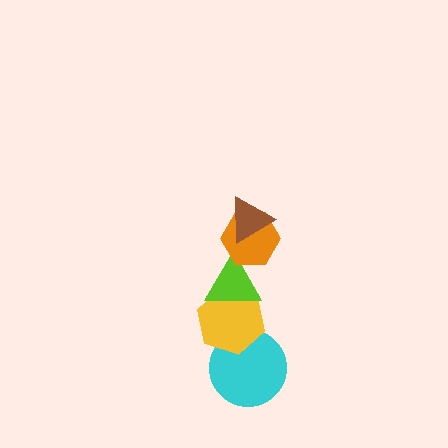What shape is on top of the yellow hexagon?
The lime triangle is on top of the yellow hexagon.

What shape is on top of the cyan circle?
The yellow hexagon is on top of the cyan circle.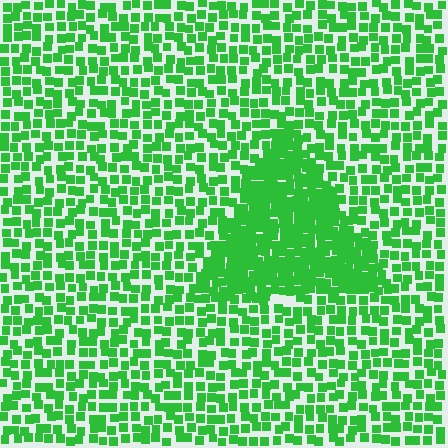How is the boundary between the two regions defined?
The boundary is defined by a change in element density (approximately 2.1x ratio). All elements are the same color, size, and shape.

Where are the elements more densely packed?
The elements are more densely packed inside the triangle boundary.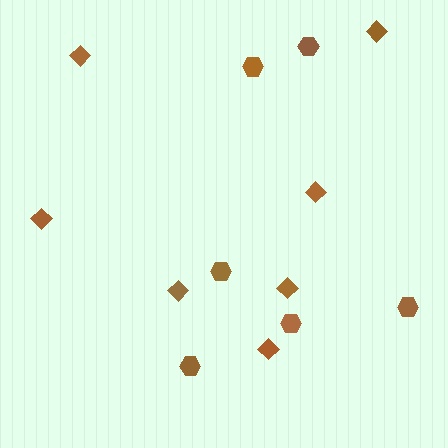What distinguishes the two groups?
There are 2 groups: one group of diamonds (7) and one group of hexagons (6).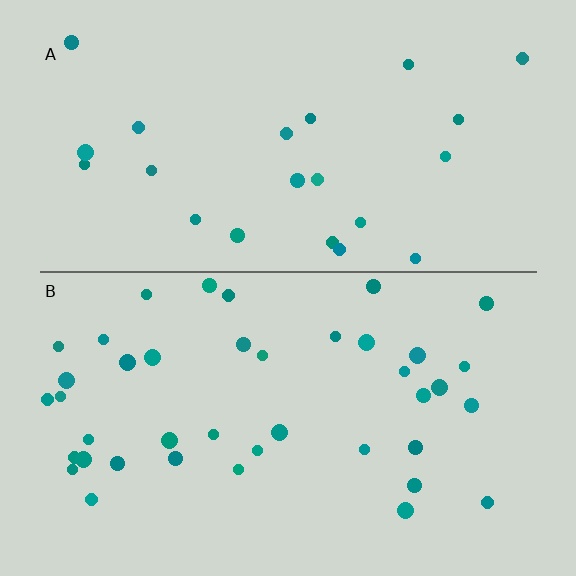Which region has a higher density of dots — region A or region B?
B (the bottom).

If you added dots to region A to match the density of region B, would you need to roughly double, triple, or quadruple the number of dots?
Approximately double.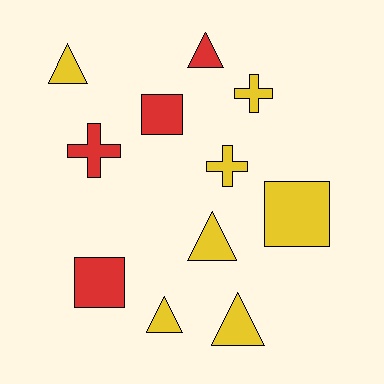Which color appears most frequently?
Yellow, with 7 objects.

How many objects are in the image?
There are 11 objects.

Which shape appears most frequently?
Triangle, with 5 objects.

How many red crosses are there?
There is 1 red cross.